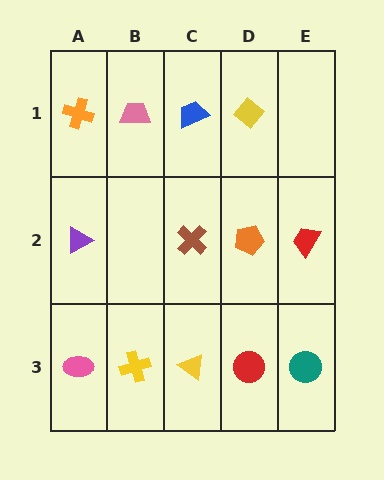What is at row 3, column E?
A teal circle.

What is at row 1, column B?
A pink trapezoid.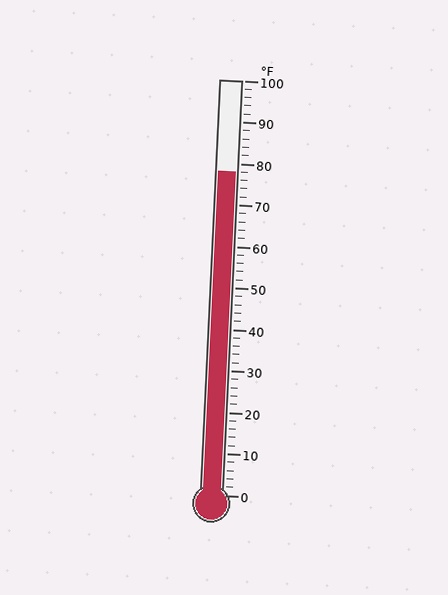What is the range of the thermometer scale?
The thermometer scale ranges from 0°F to 100°F.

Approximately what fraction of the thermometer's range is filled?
The thermometer is filled to approximately 80% of its range.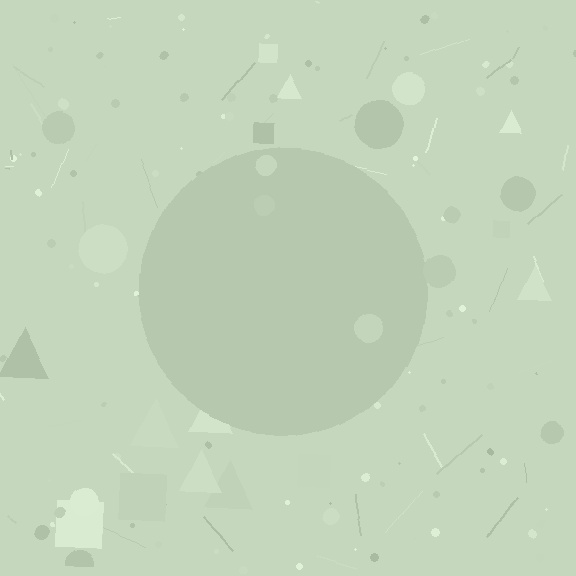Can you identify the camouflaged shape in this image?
The camouflaged shape is a circle.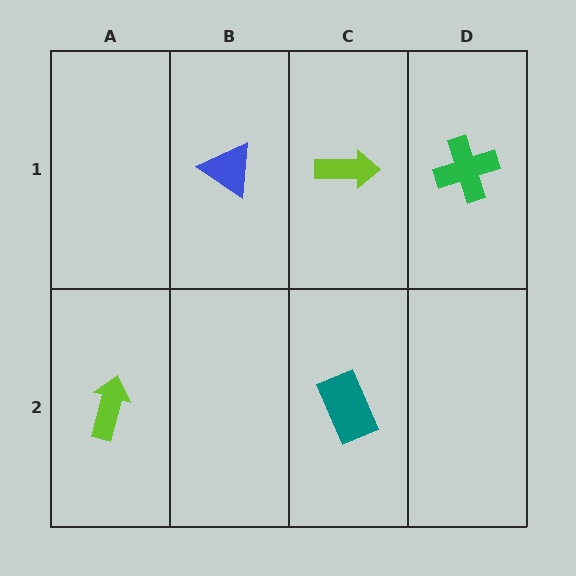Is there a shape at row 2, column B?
No, that cell is empty.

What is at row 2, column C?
A teal rectangle.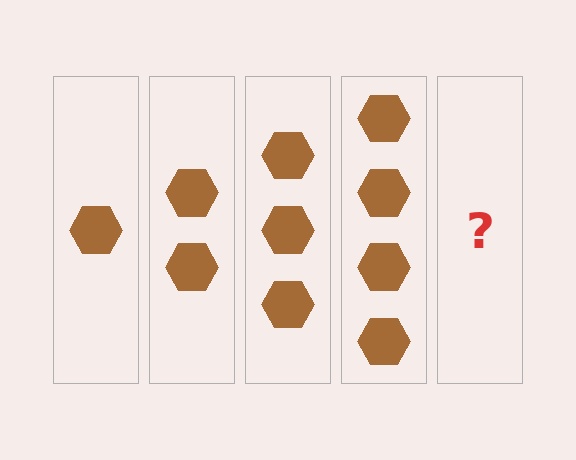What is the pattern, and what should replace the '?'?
The pattern is that each step adds one more hexagon. The '?' should be 5 hexagons.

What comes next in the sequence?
The next element should be 5 hexagons.